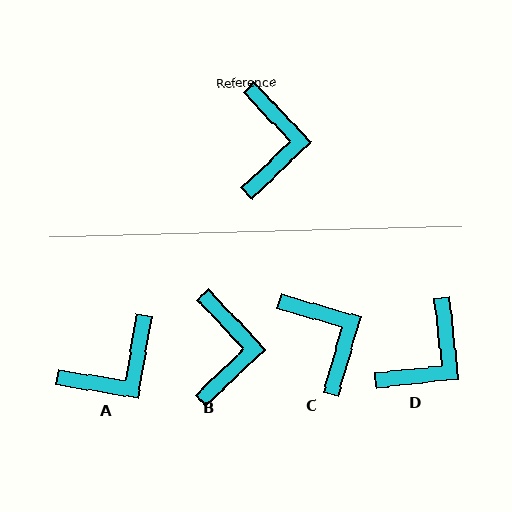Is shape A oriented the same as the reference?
No, it is off by about 53 degrees.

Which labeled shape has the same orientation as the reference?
B.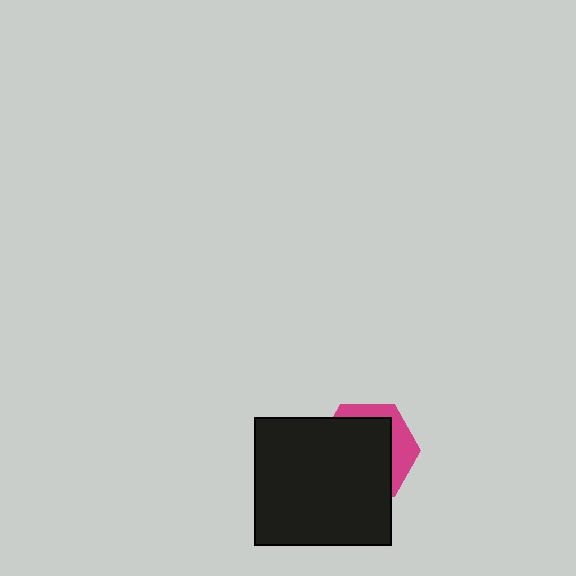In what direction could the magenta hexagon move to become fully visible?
The magenta hexagon could move toward the upper-right. That would shift it out from behind the black rectangle entirely.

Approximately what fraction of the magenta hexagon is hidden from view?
Roughly 70% of the magenta hexagon is hidden behind the black rectangle.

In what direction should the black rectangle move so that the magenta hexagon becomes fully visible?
The black rectangle should move toward the lower-left. That is the shortest direction to clear the overlap and leave the magenta hexagon fully visible.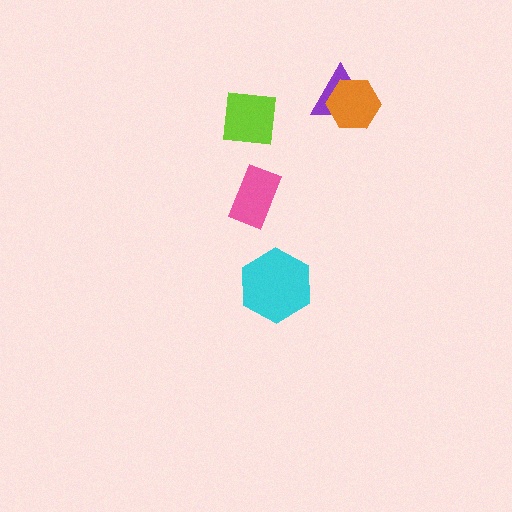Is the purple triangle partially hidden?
Yes, it is partially covered by another shape.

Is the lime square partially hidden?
No, no other shape covers it.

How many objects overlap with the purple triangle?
1 object overlaps with the purple triangle.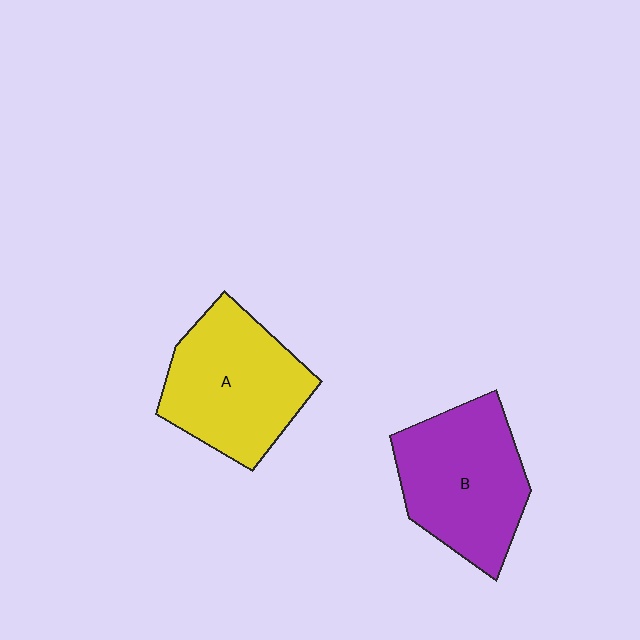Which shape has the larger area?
Shape B (purple).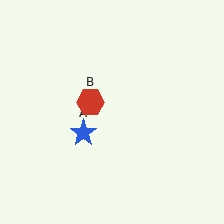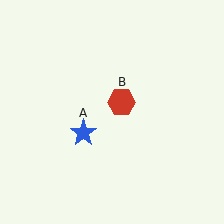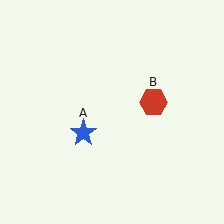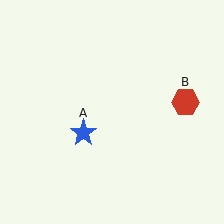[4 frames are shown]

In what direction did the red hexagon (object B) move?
The red hexagon (object B) moved right.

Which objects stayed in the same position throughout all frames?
Blue star (object A) remained stationary.